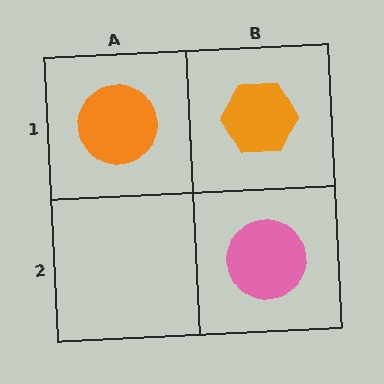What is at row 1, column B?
An orange hexagon.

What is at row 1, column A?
An orange circle.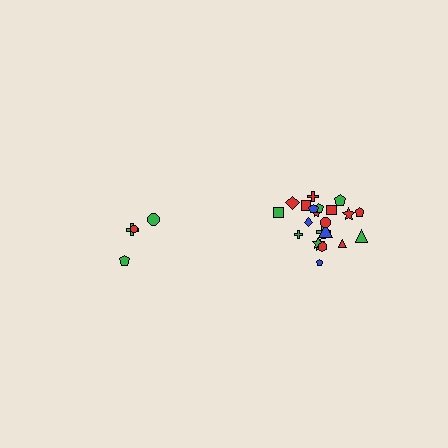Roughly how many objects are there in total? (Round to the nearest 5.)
Roughly 25 objects in total.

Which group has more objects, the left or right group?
The right group.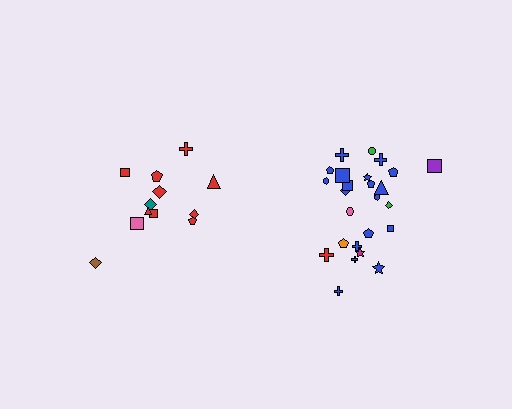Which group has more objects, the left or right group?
The right group.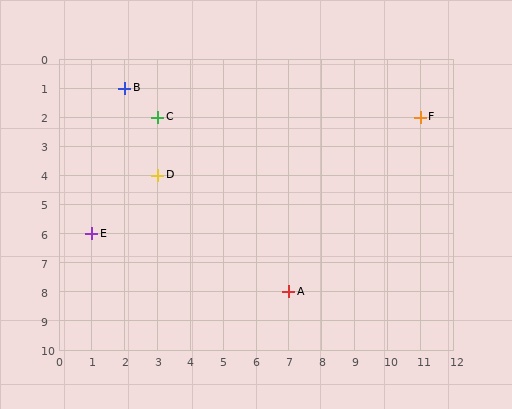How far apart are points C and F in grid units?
Points C and F are 8 columns apart.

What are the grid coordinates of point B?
Point B is at grid coordinates (2, 1).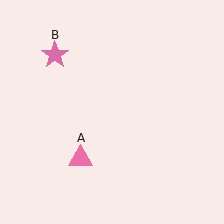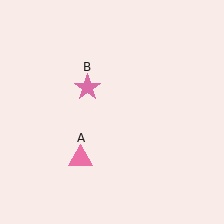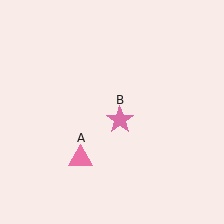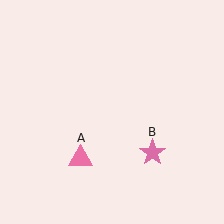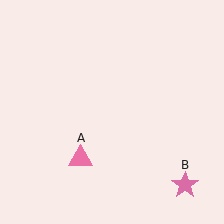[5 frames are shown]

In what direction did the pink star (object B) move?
The pink star (object B) moved down and to the right.